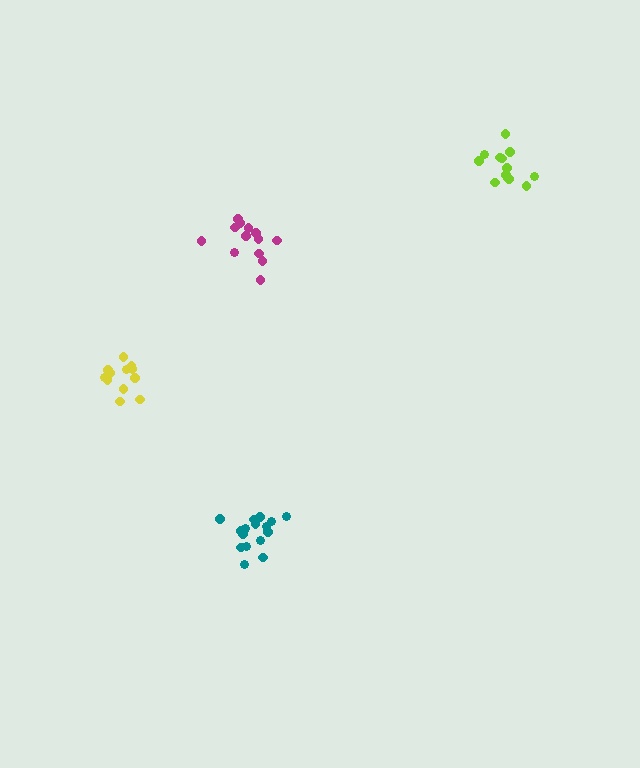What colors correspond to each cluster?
The clusters are colored: magenta, teal, yellow, lime.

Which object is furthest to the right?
The lime cluster is rightmost.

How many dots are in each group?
Group 1: 13 dots, Group 2: 16 dots, Group 3: 12 dots, Group 4: 13 dots (54 total).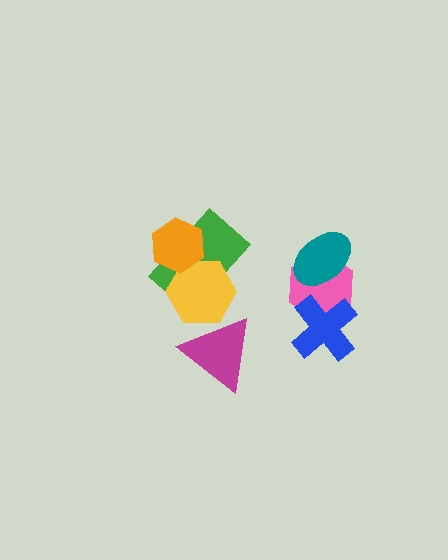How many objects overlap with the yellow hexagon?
3 objects overlap with the yellow hexagon.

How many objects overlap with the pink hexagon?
2 objects overlap with the pink hexagon.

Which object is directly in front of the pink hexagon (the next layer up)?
The teal ellipse is directly in front of the pink hexagon.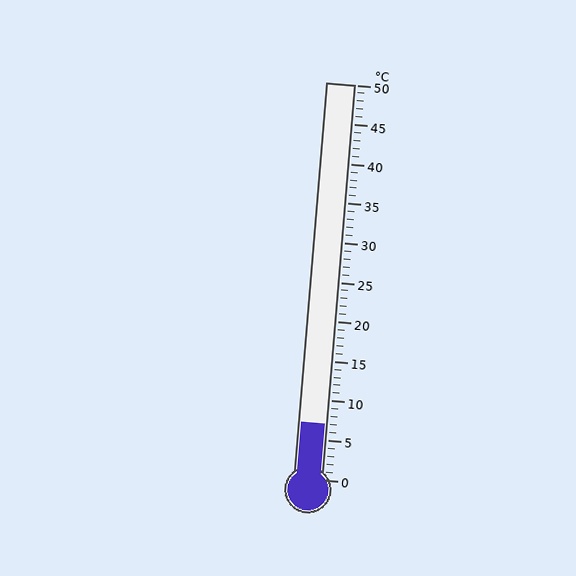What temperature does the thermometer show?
The thermometer shows approximately 7°C.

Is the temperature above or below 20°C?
The temperature is below 20°C.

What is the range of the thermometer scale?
The thermometer scale ranges from 0°C to 50°C.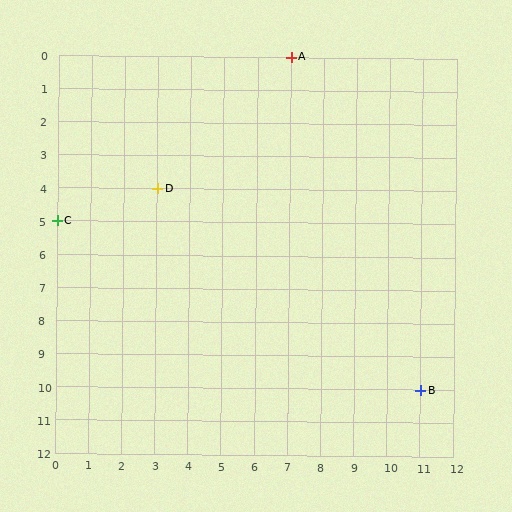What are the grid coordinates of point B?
Point B is at grid coordinates (11, 10).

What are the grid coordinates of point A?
Point A is at grid coordinates (7, 0).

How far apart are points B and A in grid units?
Points B and A are 4 columns and 10 rows apart (about 10.8 grid units diagonally).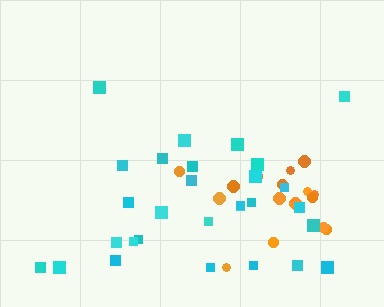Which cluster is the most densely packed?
Orange.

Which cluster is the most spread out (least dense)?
Cyan.